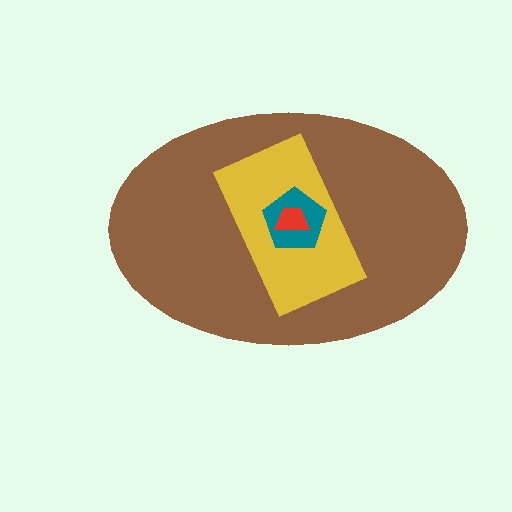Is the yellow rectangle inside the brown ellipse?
Yes.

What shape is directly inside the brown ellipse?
The yellow rectangle.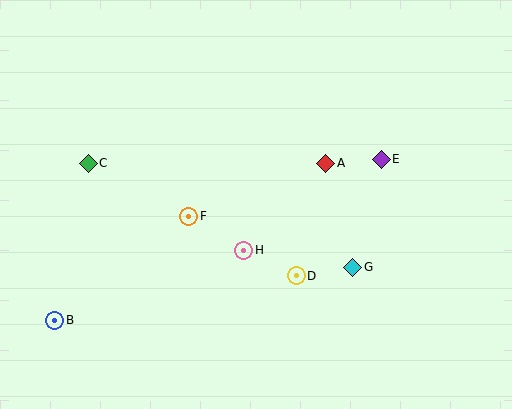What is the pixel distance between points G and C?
The distance between G and C is 284 pixels.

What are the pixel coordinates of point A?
Point A is at (326, 163).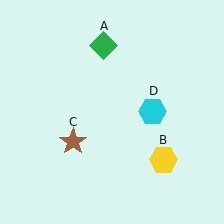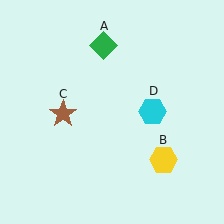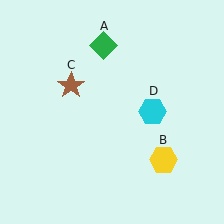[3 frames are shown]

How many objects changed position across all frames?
1 object changed position: brown star (object C).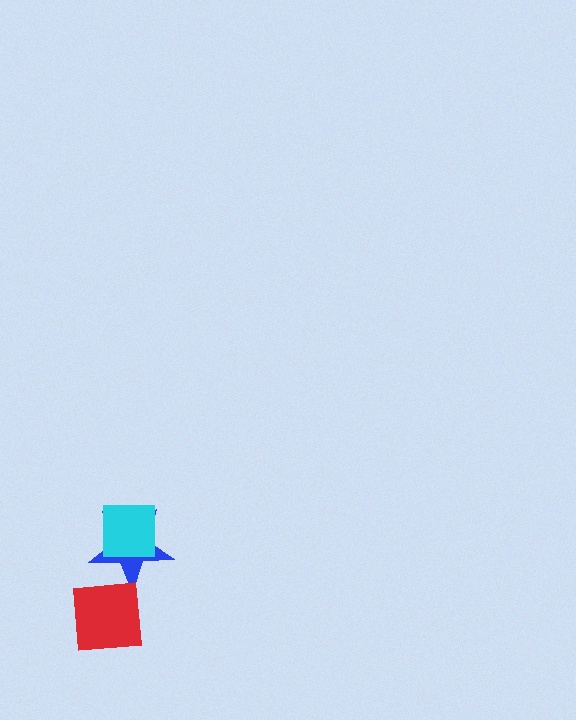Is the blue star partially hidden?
Yes, it is partially covered by another shape.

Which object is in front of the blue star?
The cyan square is in front of the blue star.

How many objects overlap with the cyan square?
1 object overlaps with the cyan square.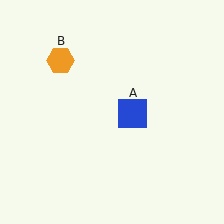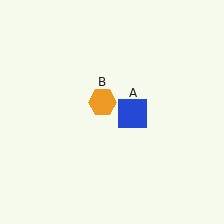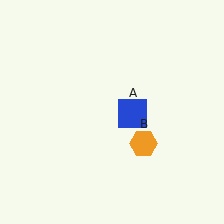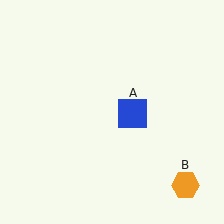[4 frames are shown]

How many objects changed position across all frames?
1 object changed position: orange hexagon (object B).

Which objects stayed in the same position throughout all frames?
Blue square (object A) remained stationary.